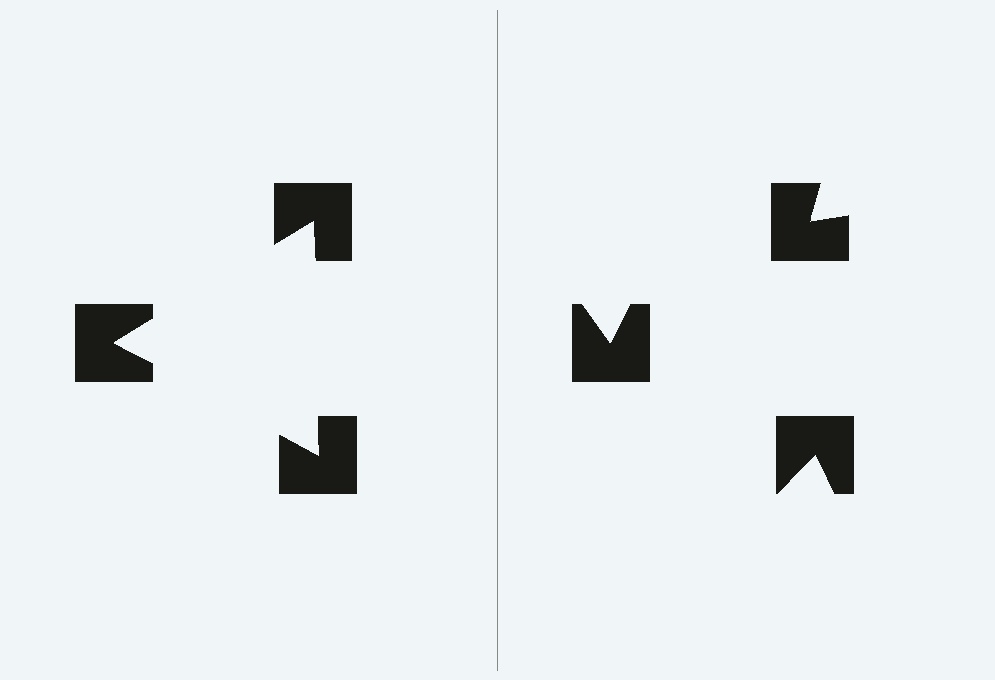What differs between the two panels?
The notched squares are positioned identically on both sides; only the wedge orientations differ. On the left they align to a triangle; on the right they are misaligned.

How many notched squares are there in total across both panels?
6 — 3 on each side.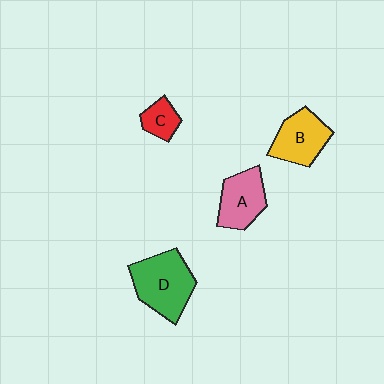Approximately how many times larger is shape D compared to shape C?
Approximately 2.7 times.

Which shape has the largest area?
Shape D (green).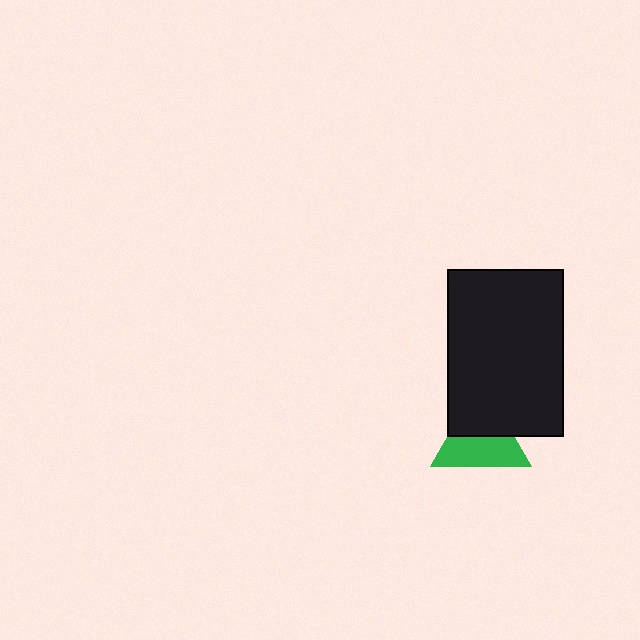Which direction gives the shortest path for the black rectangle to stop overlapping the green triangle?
Moving up gives the shortest separation.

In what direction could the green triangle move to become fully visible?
The green triangle could move down. That would shift it out from behind the black rectangle entirely.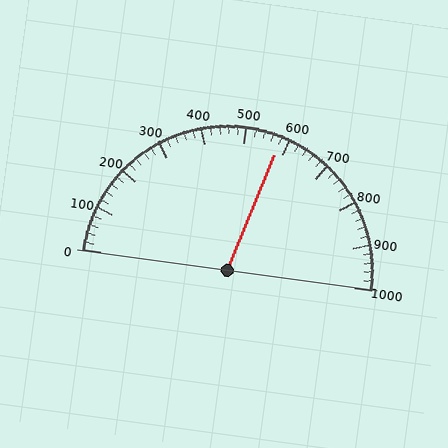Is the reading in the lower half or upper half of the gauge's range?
The reading is in the upper half of the range (0 to 1000).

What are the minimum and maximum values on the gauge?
The gauge ranges from 0 to 1000.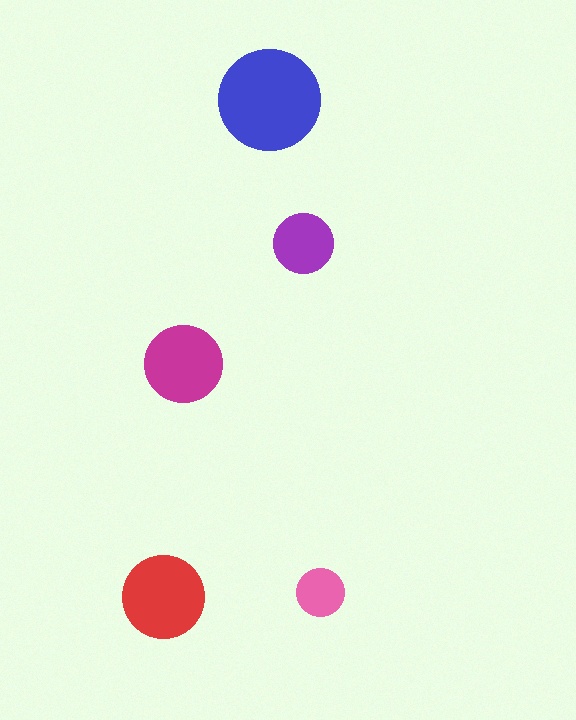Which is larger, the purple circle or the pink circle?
The purple one.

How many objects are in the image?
There are 5 objects in the image.